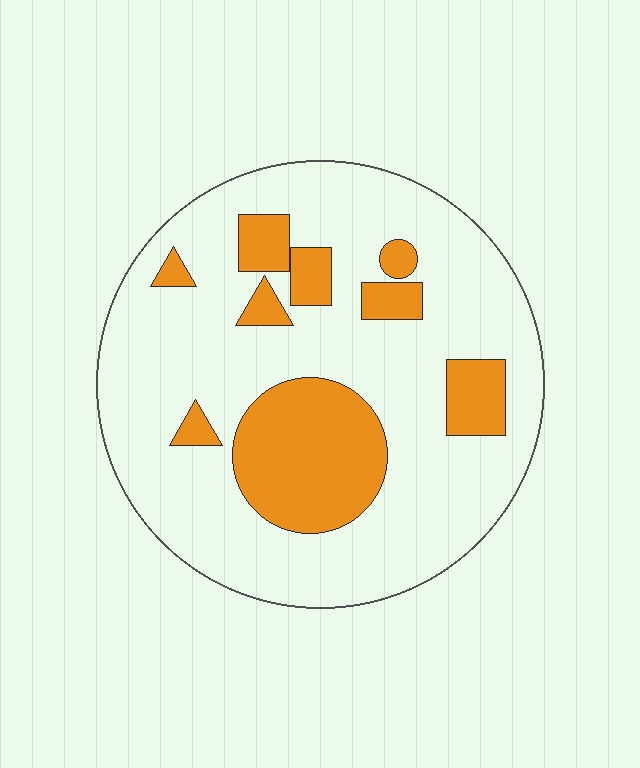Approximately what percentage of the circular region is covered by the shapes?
Approximately 25%.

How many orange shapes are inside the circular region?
9.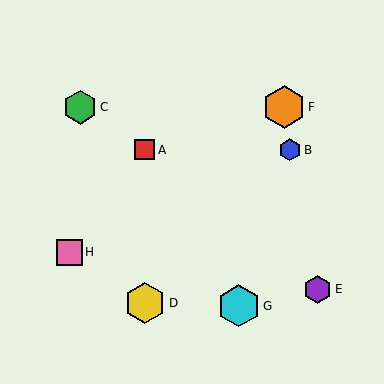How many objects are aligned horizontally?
2 objects (A, B) are aligned horizontally.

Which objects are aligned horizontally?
Objects A, B are aligned horizontally.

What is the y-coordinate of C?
Object C is at y≈107.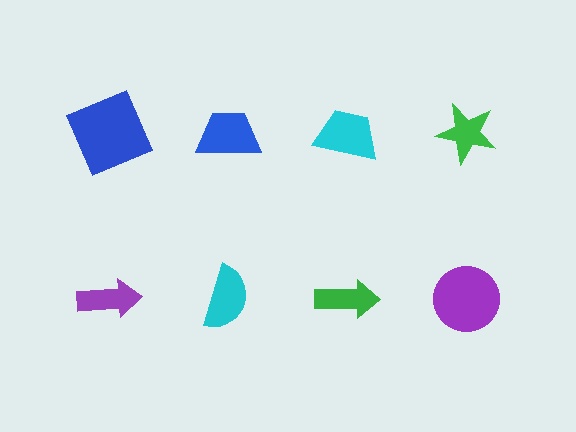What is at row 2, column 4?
A purple circle.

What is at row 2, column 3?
A green arrow.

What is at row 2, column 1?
A purple arrow.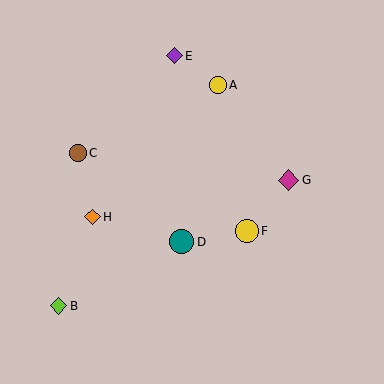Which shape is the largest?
The teal circle (labeled D) is the largest.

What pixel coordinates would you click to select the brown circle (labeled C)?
Click at (78, 153) to select the brown circle C.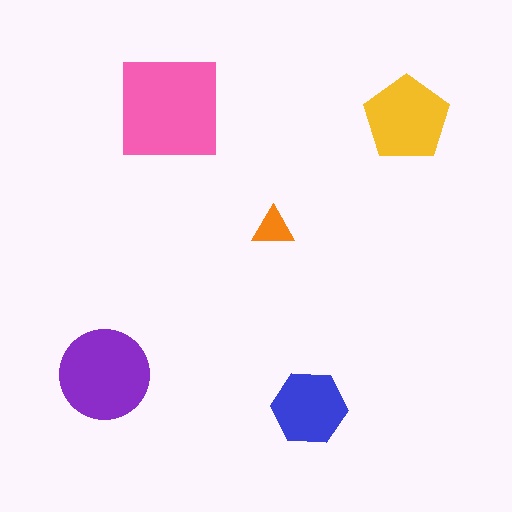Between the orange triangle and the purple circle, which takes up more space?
The purple circle.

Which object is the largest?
The pink square.